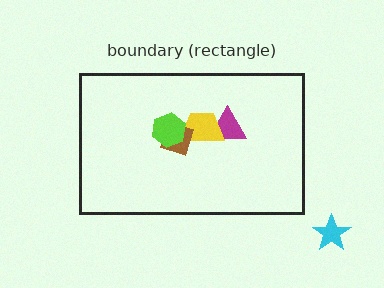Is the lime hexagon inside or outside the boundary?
Inside.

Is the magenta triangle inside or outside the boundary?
Inside.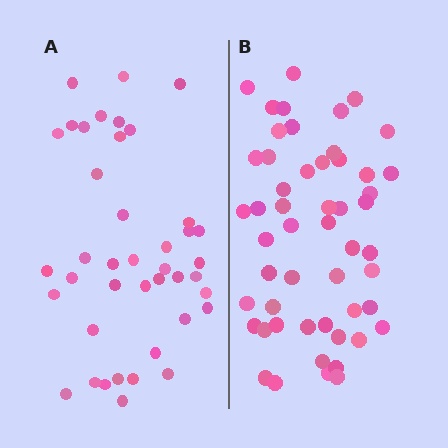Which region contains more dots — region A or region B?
Region B (the right region) has more dots.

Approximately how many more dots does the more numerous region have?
Region B has roughly 12 or so more dots than region A.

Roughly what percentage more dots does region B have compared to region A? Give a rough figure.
About 25% more.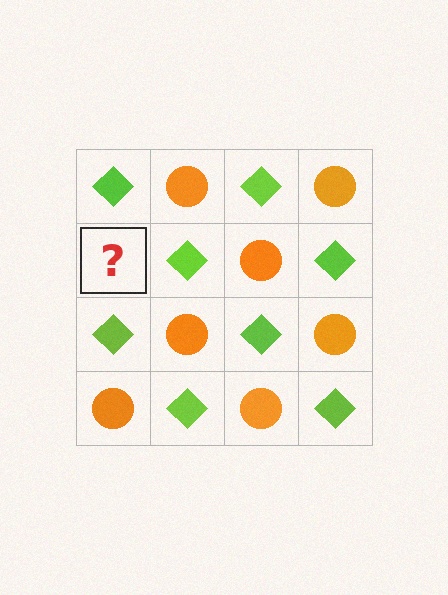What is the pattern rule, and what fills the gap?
The rule is that it alternates lime diamond and orange circle in a checkerboard pattern. The gap should be filled with an orange circle.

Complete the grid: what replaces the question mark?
The question mark should be replaced with an orange circle.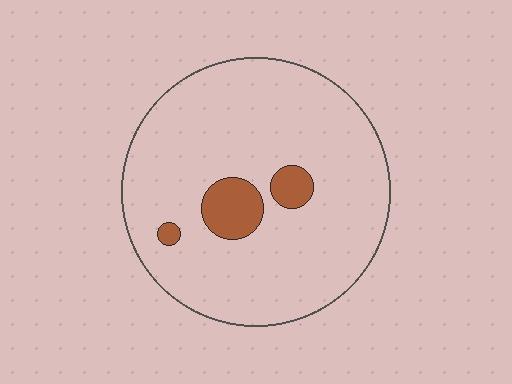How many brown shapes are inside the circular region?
3.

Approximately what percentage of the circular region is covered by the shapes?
Approximately 10%.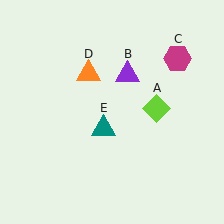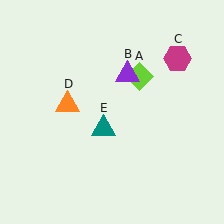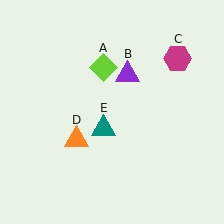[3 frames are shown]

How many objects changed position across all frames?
2 objects changed position: lime diamond (object A), orange triangle (object D).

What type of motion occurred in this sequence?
The lime diamond (object A), orange triangle (object D) rotated counterclockwise around the center of the scene.